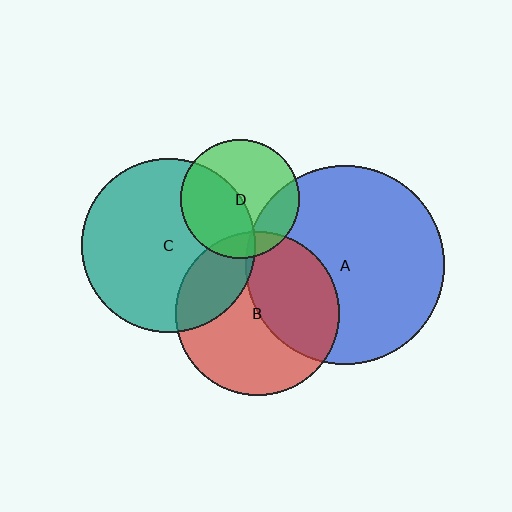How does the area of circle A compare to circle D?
Approximately 2.8 times.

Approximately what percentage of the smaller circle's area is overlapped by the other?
Approximately 40%.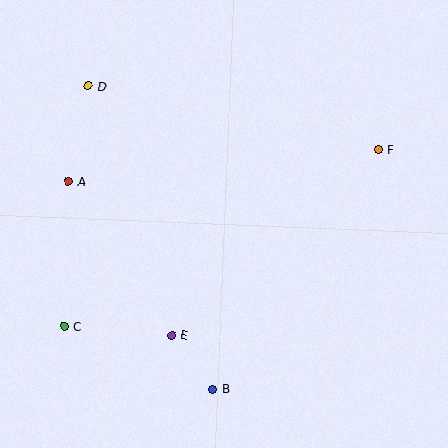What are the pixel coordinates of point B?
Point B is at (213, 389).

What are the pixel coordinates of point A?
Point A is at (68, 182).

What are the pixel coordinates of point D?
Point D is at (88, 86).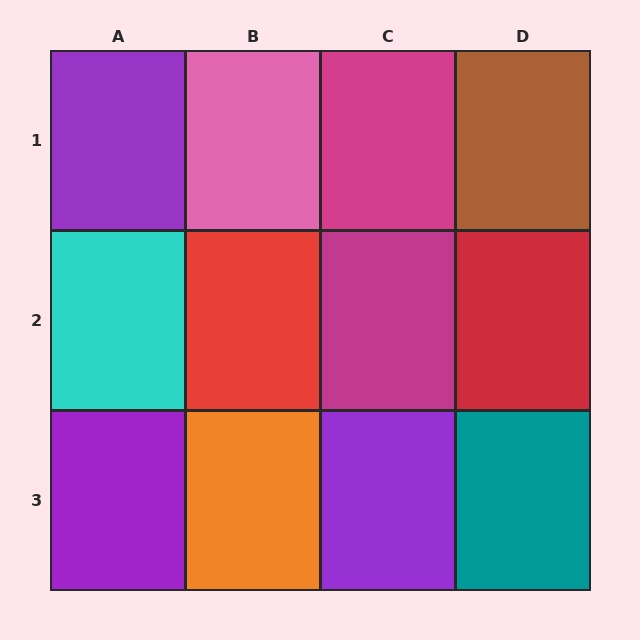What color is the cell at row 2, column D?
Red.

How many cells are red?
2 cells are red.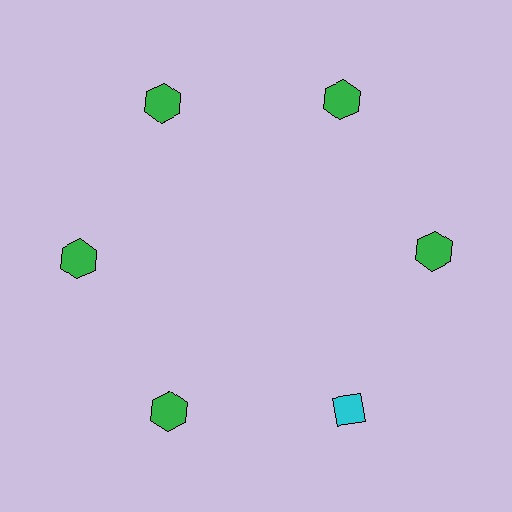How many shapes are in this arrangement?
There are 6 shapes arranged in a ring pattern.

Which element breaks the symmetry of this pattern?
The cyan diamond at roughly the 5 o'clock position breaks the symmetry. All other shapes are green hexagons.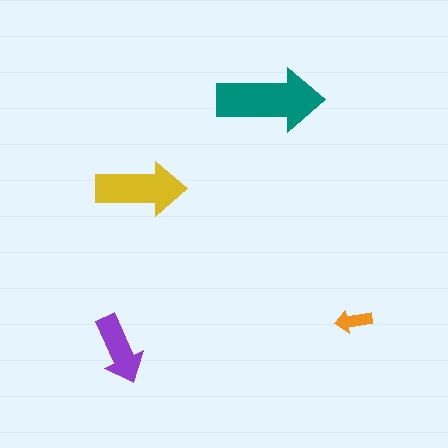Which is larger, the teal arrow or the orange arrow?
The teal one.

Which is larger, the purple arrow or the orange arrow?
The purple one.